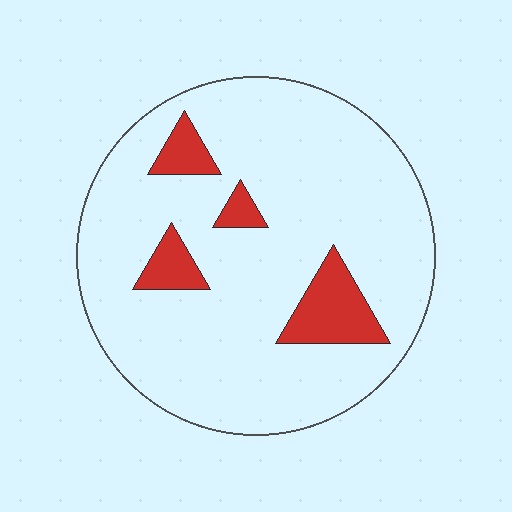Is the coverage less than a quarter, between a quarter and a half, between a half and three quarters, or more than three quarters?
Less than a quarter.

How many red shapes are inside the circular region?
4.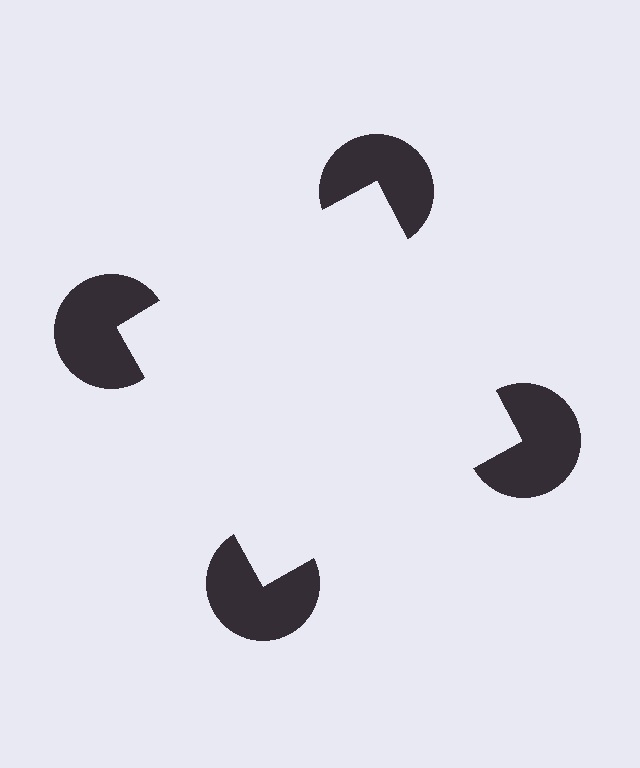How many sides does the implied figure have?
4 sides.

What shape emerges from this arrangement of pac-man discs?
An illusory square — its edges are inferred from the aligned wedge cuts in the pac-man discs, not physically drawn.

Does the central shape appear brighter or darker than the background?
It typically appears slightly brighter than the background, even though no actual brightness change is drawn.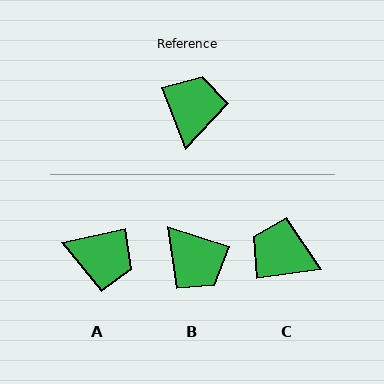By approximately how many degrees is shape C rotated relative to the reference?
Approximately 77 degrees counter-clockwise.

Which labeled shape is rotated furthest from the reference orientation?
B, about 128 degrees away.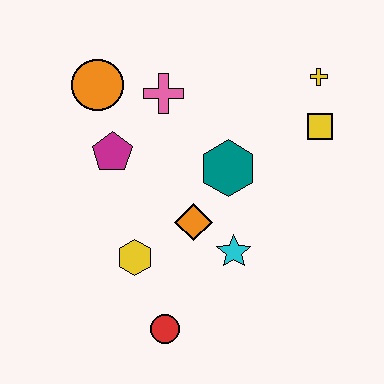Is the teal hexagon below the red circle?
No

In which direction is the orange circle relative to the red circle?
The orange circle is above the red circle.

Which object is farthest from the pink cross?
The red circle is farthest from the pink cross.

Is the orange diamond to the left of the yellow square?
Yes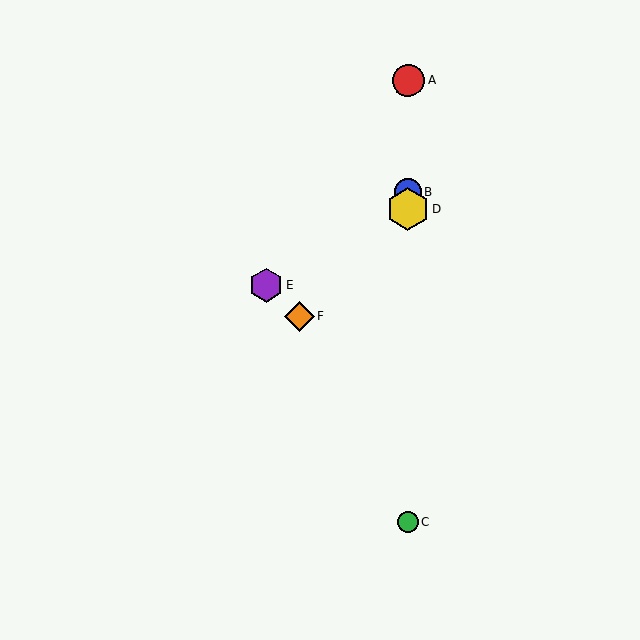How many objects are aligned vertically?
4 objects (A, B, C, D) are aligned vertically.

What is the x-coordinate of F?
Object F is at x≈299.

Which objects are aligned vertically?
Objects A, B, C, D are aligned vertically.